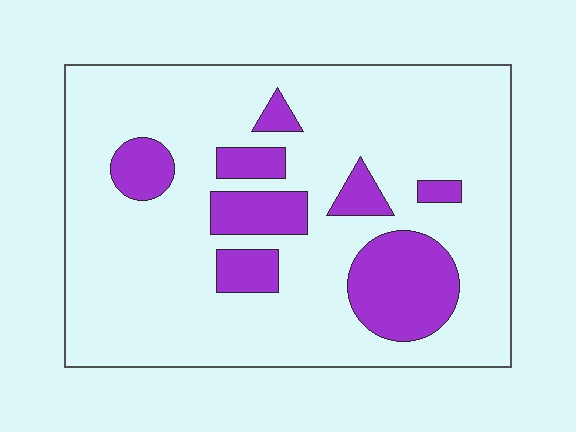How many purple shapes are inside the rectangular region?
8.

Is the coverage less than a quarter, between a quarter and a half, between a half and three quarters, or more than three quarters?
Less than a quarter.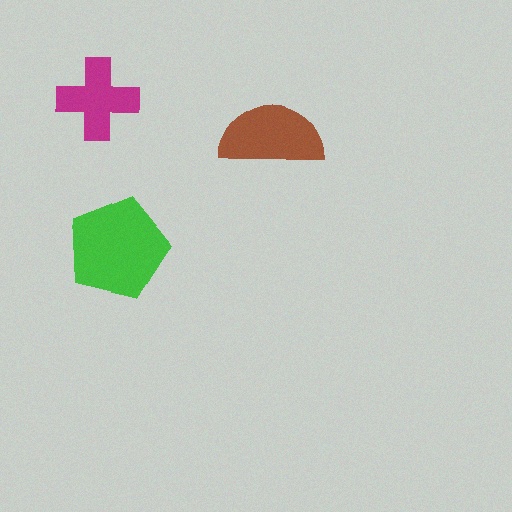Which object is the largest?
The green pentagon.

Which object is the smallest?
The magenta cross.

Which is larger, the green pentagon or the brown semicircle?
The green pentagon.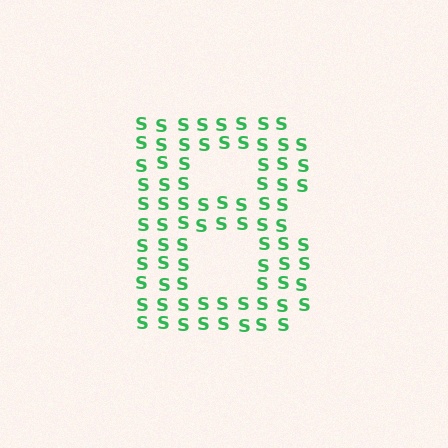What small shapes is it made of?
It is made of small letter S's.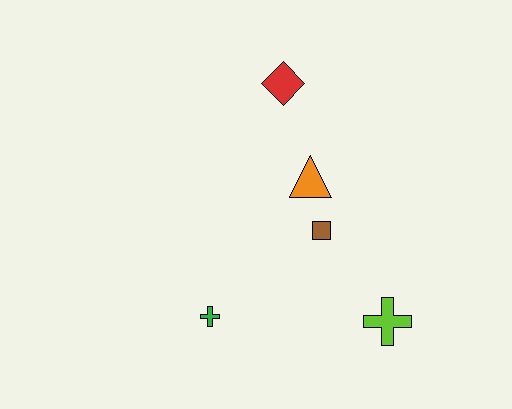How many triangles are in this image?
There is 1 triangle.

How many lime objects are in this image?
There is 1 lime object.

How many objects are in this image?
There are 5 objects.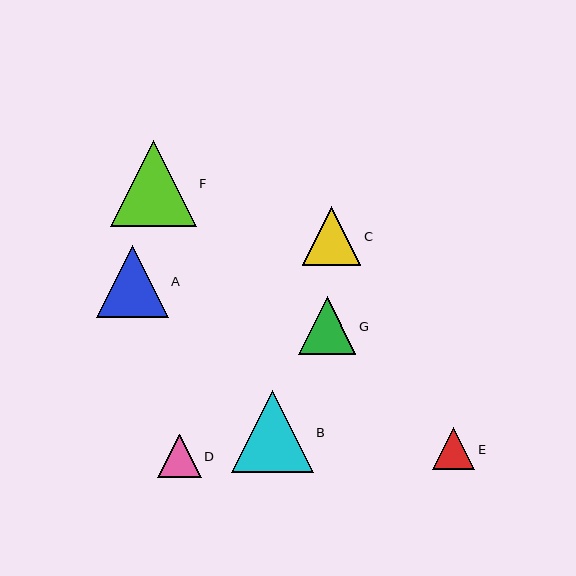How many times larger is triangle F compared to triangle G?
Triangle F is approximately 1.5 times the size of triangle G.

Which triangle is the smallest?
Triangle E is the smallest with a size of approximately 43 pixels.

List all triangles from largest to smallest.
From largest to smallest: F, B, A, C, G, D, E.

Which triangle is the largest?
Triangle F is the largest with a size of approximately 86 pixels.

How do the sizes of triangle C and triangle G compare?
Triangle C and triangle G are approximately the same size.